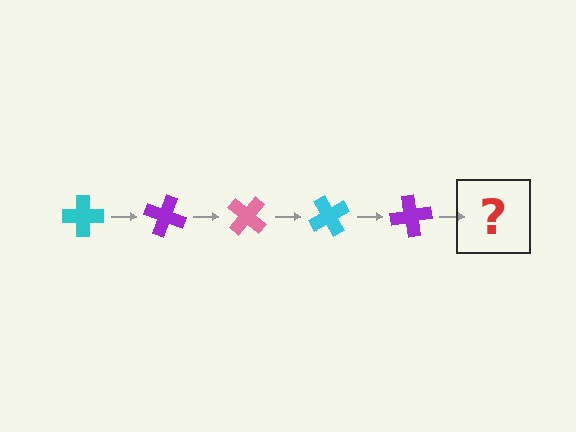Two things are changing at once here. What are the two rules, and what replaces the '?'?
The two rules are that it rotates 20 degrees each step and the color cycles through cyan, purple, and pink. The '?' should be a pink cross, rotated 100 degrees from the start.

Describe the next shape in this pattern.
It should be a pink cross, rotated 100 degrees from the start.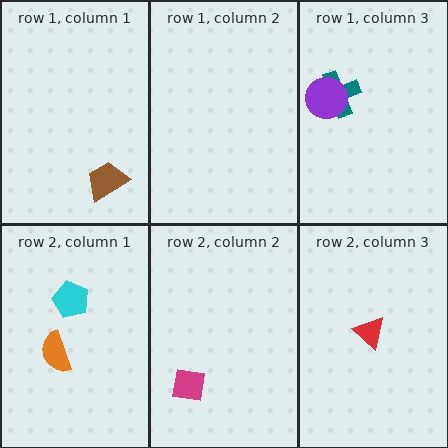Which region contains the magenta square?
The row 2, column 2 region.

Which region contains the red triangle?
The row 2, column 3 region.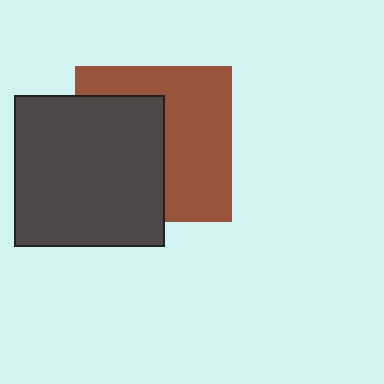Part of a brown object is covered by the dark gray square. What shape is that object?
It is a square.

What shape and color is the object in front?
The object in front is a dark gray square.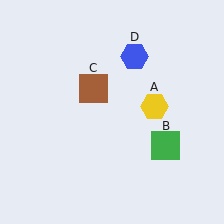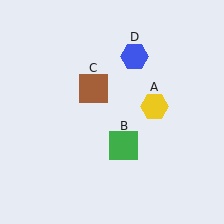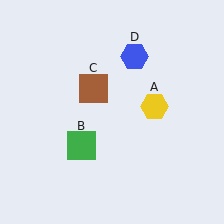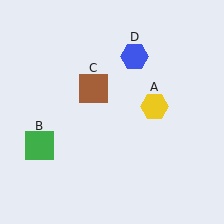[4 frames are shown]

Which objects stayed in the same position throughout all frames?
Yellow hexagon (object A) and brown square (object C) and blue hexagon (object D) remained stationary.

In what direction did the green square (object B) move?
The green square (object B) moved left.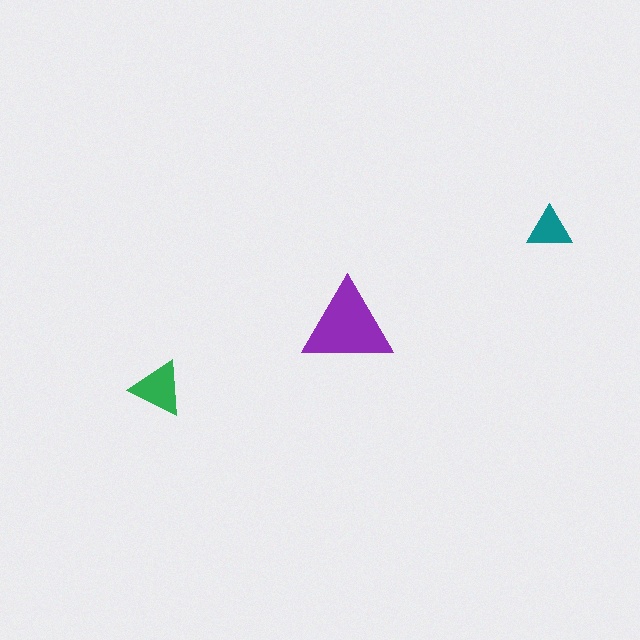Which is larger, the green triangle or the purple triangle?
The purple one.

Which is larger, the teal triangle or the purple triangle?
The purple one.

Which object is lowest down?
The green triangle is bottommost.